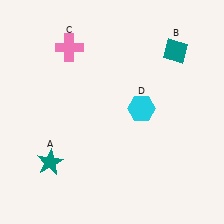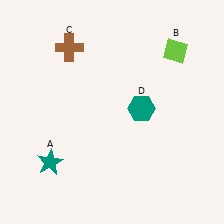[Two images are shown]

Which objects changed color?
B changed from teal to lime. C changed from pink to brown. D changed from cyan to teal.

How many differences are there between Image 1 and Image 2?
There are 3 differences between the two images.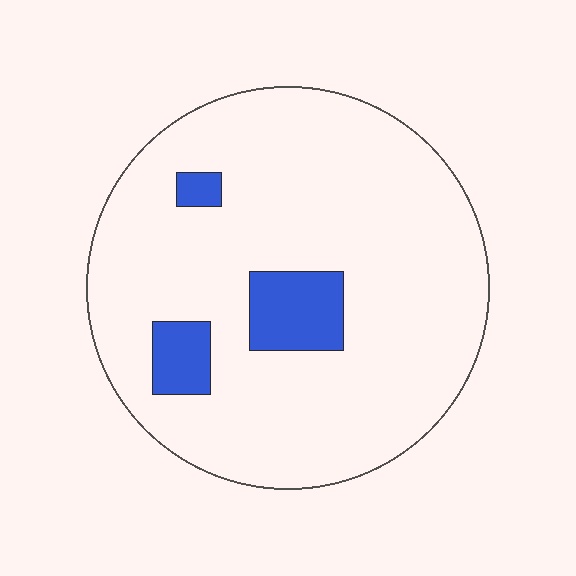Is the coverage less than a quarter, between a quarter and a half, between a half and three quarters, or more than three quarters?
Less than a quarter.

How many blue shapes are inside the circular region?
3.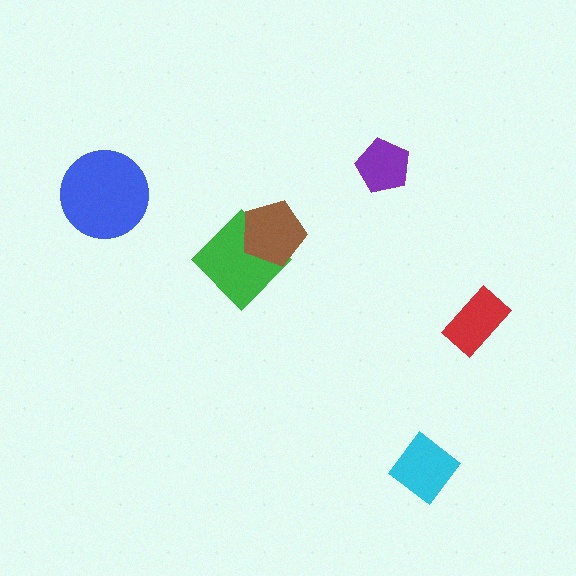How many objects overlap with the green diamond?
1 object overlaps with the green diamond.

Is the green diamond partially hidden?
Yes, it is partially covered by another shape.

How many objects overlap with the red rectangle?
0 objects overlap with the red rectangle.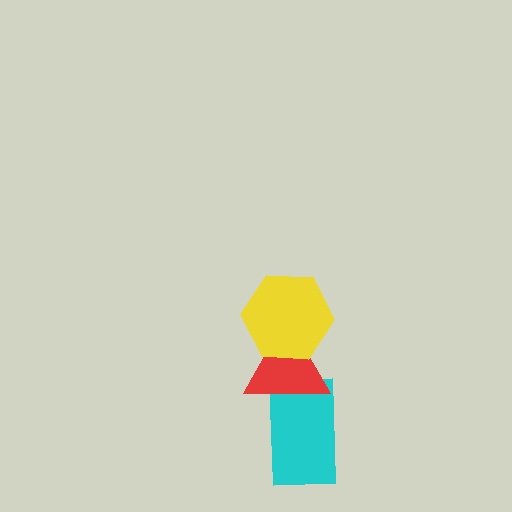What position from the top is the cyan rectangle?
The cyan rectangle is 3rd from the top.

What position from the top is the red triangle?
The red triangle is 2nd from the top.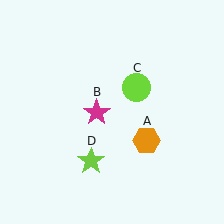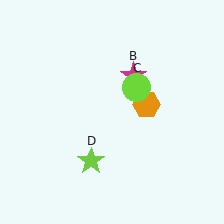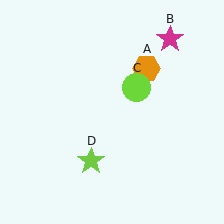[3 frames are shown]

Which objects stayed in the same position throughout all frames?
Lime circle (object C) and lime star (object D) remained stationary.